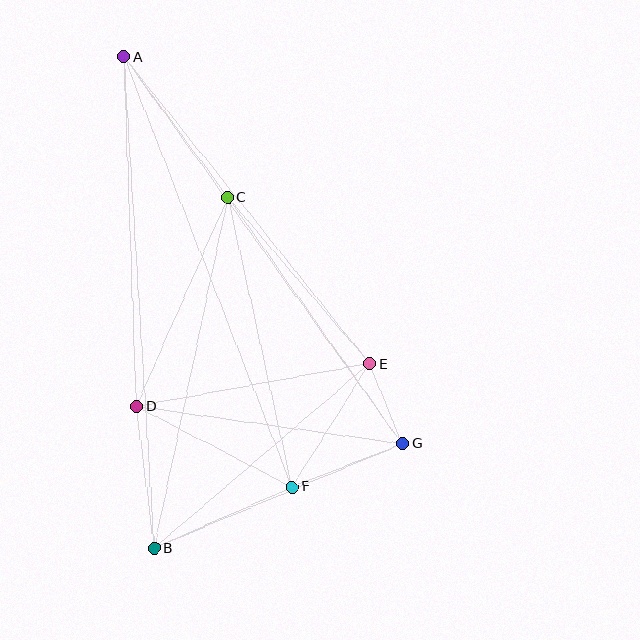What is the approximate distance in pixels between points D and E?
The distance between D and E is approximately 237 pixels.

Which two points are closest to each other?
Points E and G are closest to each other.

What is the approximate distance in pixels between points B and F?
The distance between B and F is approximately 152 pixels.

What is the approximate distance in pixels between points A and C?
The distance between A and C is approximately 174 pixels.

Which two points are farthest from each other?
Points A and B are farthest from each other.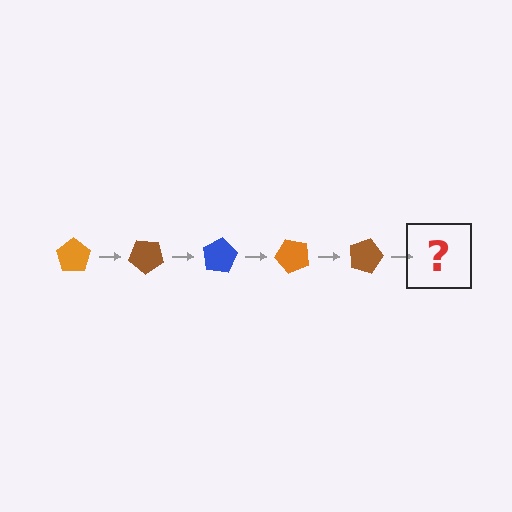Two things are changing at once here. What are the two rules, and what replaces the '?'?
The two rules are that it rotates 40 degrees each step and the color cycles through orange, brown, and blue. The '?' should be a blue pentagon, rotated 200 degrees from the start.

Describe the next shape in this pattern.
It should be a blue pentagon, rotated 200 degrees from the start.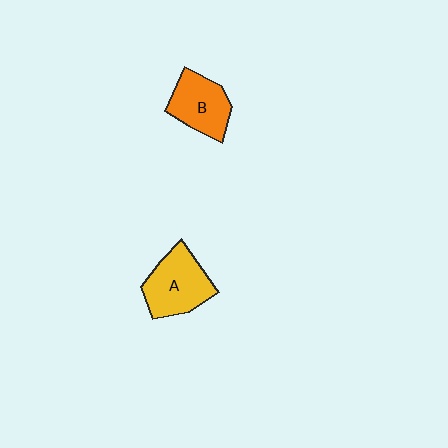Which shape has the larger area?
Shape A (yellow).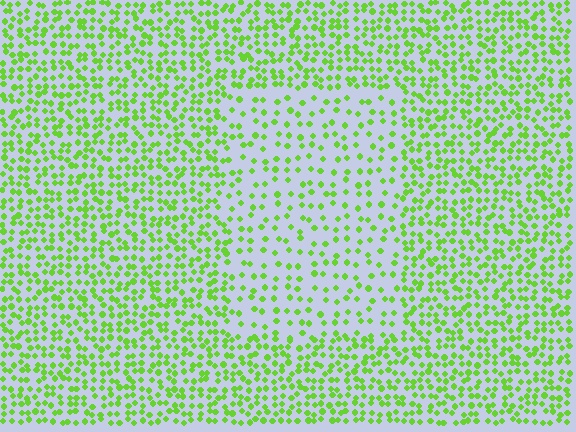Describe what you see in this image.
The image contains small lime elements arranged at two different densities. A rectangle-shaped region is visible where the elements are less densely packed than the surrounding area.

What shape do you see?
I see a rectangle.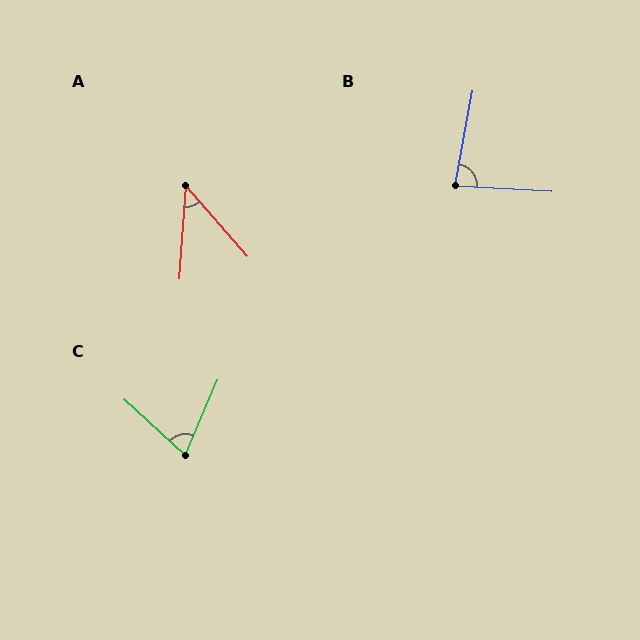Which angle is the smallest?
A, at approximately 45 degrees.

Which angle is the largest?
B, at approximately 83 degrees.